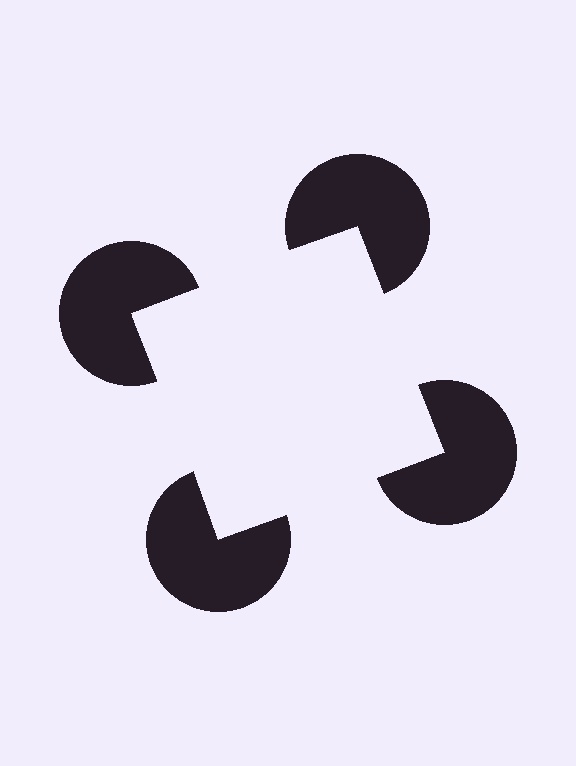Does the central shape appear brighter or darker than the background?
It typically appears slightly brighter than the background, even though no actual brightness change is drawn.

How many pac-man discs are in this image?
There are 4 — one at each vertex of the illusory square.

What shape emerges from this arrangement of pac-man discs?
An illusory square — its edges are inferred from the aligned wedge cuts in the pac-man discs, not physically drawn.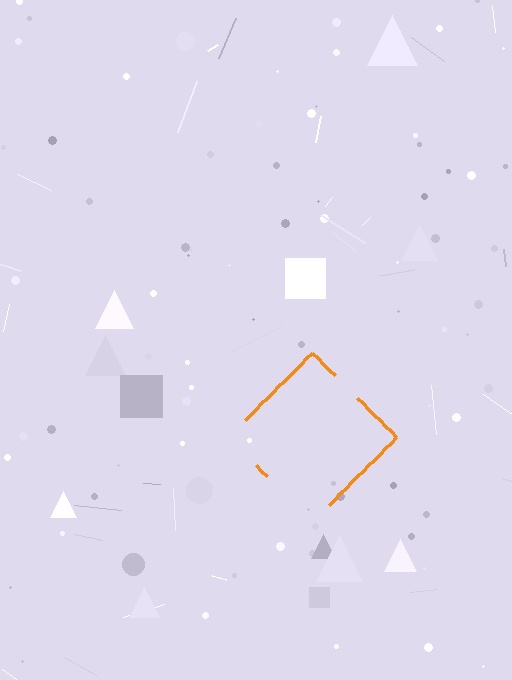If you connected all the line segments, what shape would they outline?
They would outline a diamond.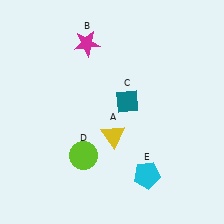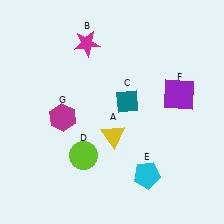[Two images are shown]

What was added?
A purple square (F), a magenta hexagon (G) were added in Image 2.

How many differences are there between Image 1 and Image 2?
There are 2 differences between the two images.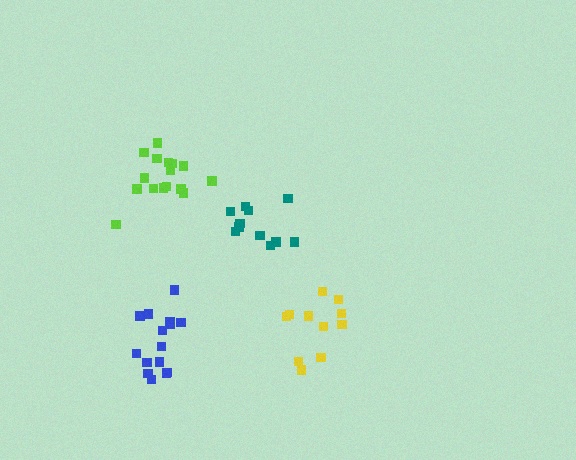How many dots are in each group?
Group 1: 16 dots, Group 2: 11 dots, Group 3: 11 dots, Group 4: 15 dots (53 total).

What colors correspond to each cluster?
The clusters are colored: lime, teal, yellow, blue.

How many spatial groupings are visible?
There are 4 spatial groupings.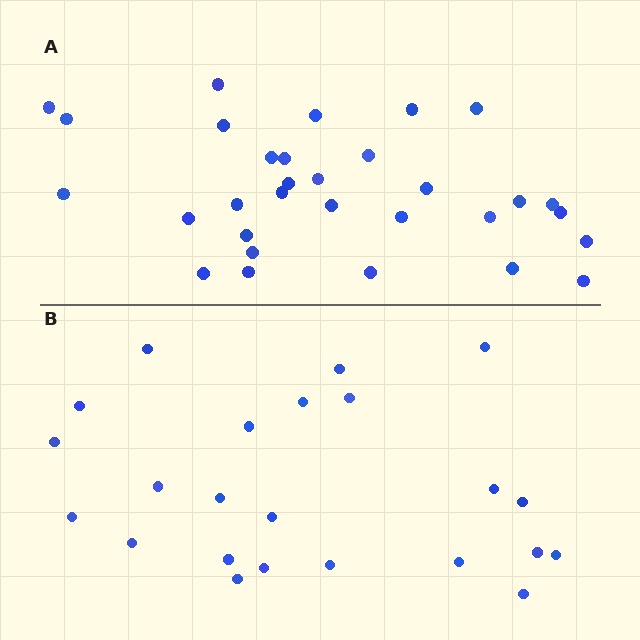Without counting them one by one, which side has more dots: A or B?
Region A (the top region) has more dots.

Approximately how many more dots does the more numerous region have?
Region A has roughly 8 or so more dots than region B.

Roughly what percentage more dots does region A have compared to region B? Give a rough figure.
About 35% more.